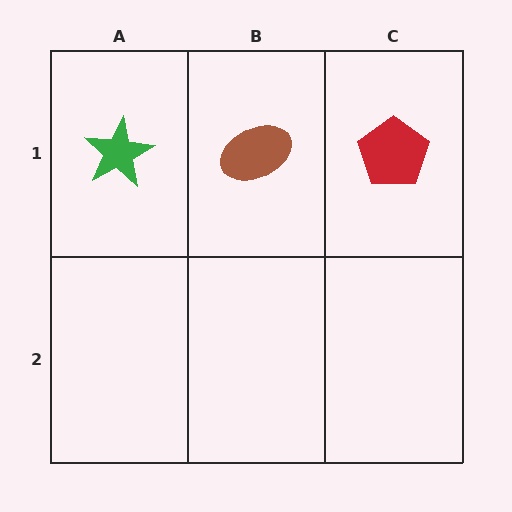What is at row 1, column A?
A green star.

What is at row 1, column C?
A red pentagon.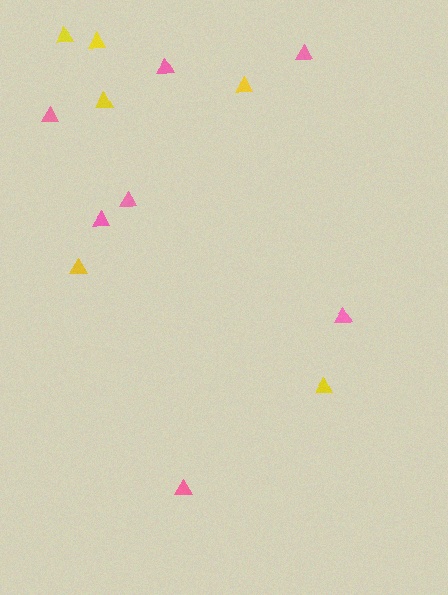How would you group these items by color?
There are 2 groups: one group of yellow triangles (6) and one group of pink triangles (7).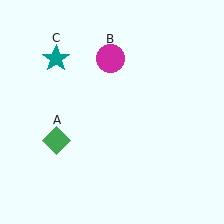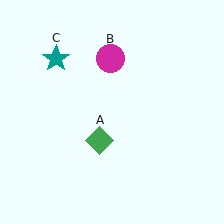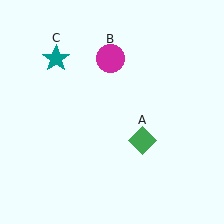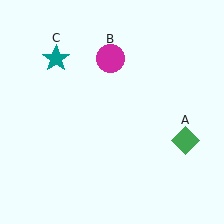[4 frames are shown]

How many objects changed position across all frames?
1 object changed position: green diamond (object A).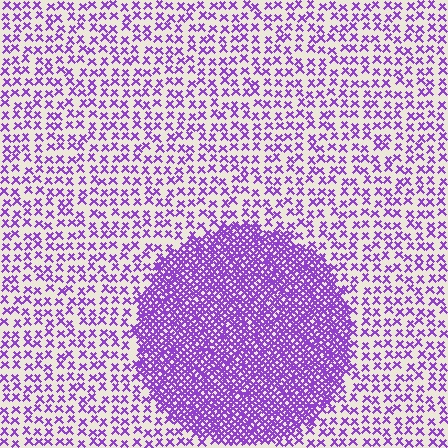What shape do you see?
I see a circle.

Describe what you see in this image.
The image contains small purple elements arranged at two different densities. A circle-shaped region is visible where the elements are more densely packed than the surrounding area.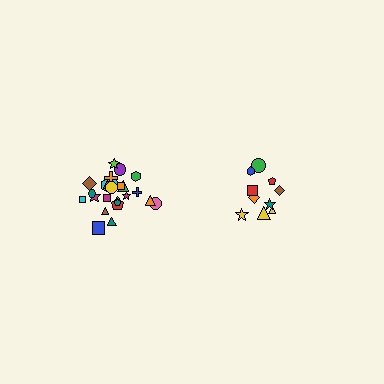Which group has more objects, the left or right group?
The left group.